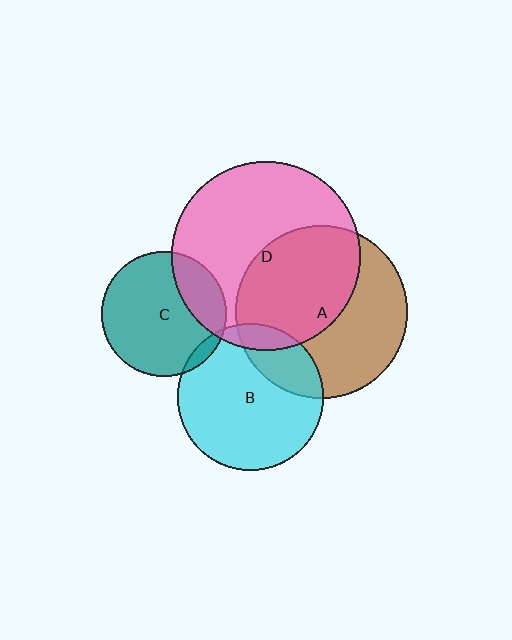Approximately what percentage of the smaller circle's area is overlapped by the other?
Approximately 20%.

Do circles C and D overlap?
Yes.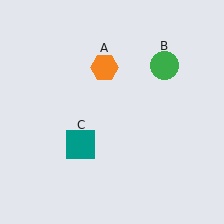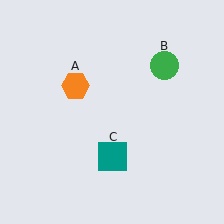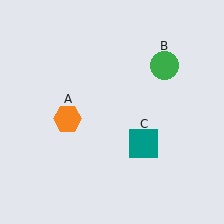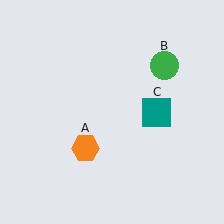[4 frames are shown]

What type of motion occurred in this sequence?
The orange hexagon (object A), teal square (object C) rotated counterclockwise around the center of the scene.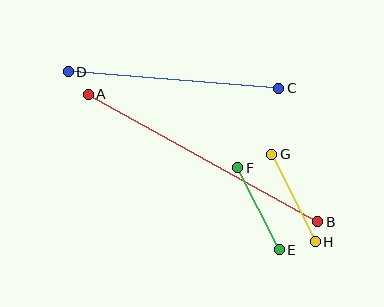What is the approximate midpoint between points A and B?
The midpoint is at approximately (203, 158) pixels.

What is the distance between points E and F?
The distance is approximately 92 pixels.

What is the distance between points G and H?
The distance is approximately 98 pixels.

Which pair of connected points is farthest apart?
Points A and B are farthest apart.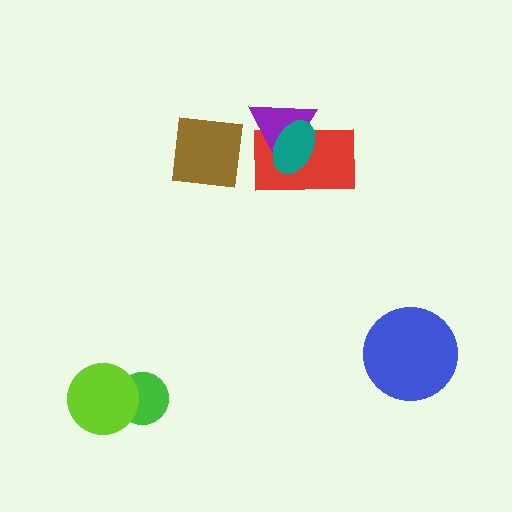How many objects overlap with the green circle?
1 object overlaps with the green circle.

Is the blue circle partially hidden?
No, no other shape covers it.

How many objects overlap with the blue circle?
0 objects overlap with the blue circle.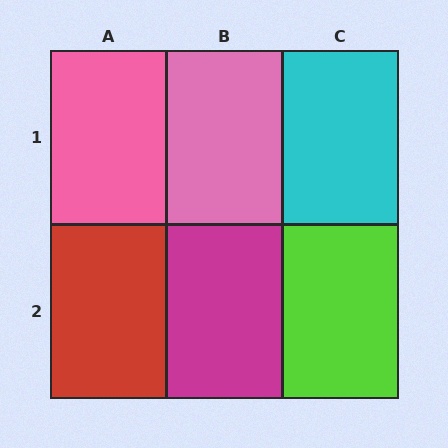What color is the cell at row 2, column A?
Red.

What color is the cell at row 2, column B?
Magenta.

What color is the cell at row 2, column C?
Lime.